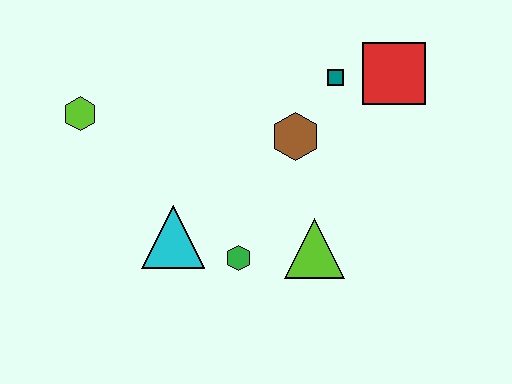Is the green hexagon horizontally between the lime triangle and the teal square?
No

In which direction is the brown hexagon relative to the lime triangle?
The brown hexagon is above the lime triangle.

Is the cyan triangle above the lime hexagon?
No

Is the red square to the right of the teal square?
Yes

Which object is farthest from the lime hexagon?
The red square is farthest from the lime hexagon.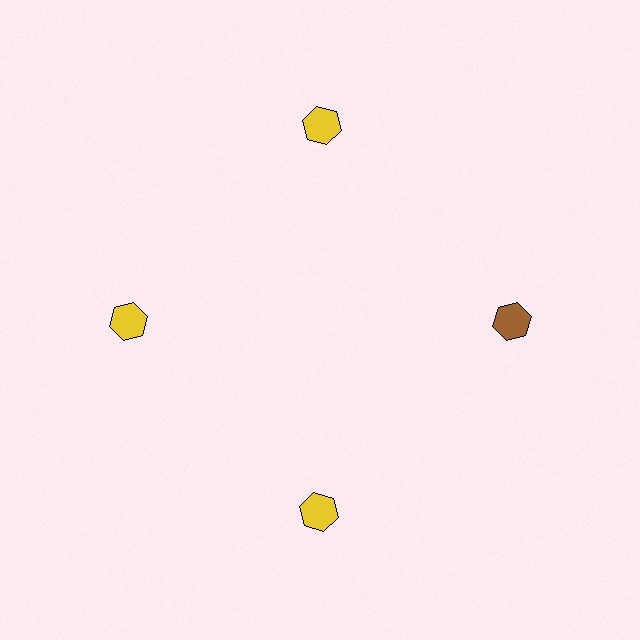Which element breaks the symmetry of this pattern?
The brown hexagon at roughly the 3 o'clock position breaks the symmetry. All other shapes are yellow hexagons.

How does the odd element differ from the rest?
It has a different color: brown instead of yellow.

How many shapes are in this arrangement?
There are 4 shapes arranged in a ring pattern.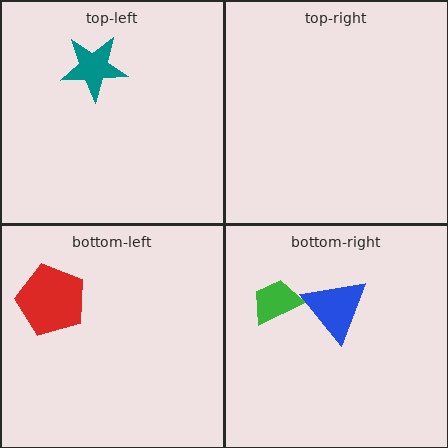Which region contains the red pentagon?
The bottom-left region.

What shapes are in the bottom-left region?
The red pentagon.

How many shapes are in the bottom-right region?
2.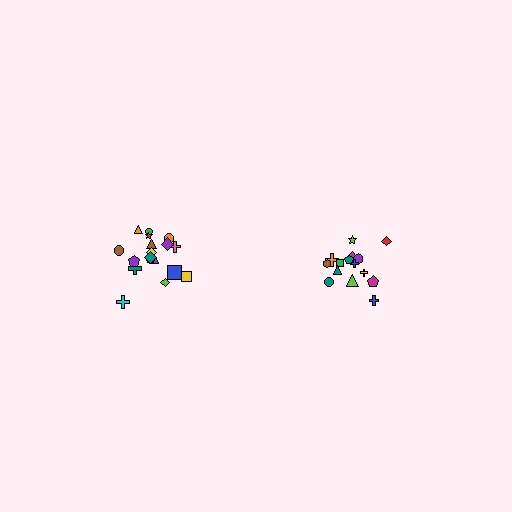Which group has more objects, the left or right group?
The left group.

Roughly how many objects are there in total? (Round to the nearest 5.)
Roughly 35 objects in total.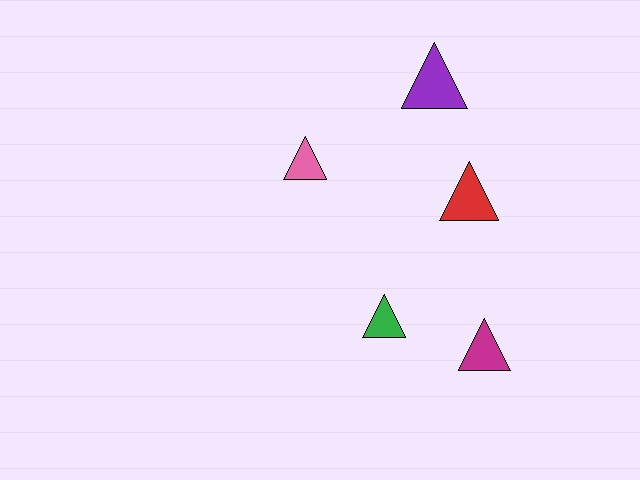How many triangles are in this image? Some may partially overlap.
There are 5 triangles.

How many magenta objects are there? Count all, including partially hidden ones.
There is 1 magenta object.